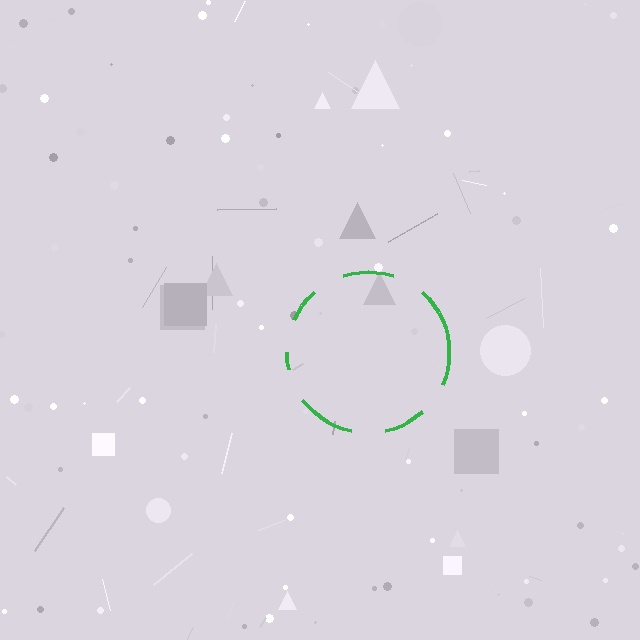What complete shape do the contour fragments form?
The contour fragments form a circle.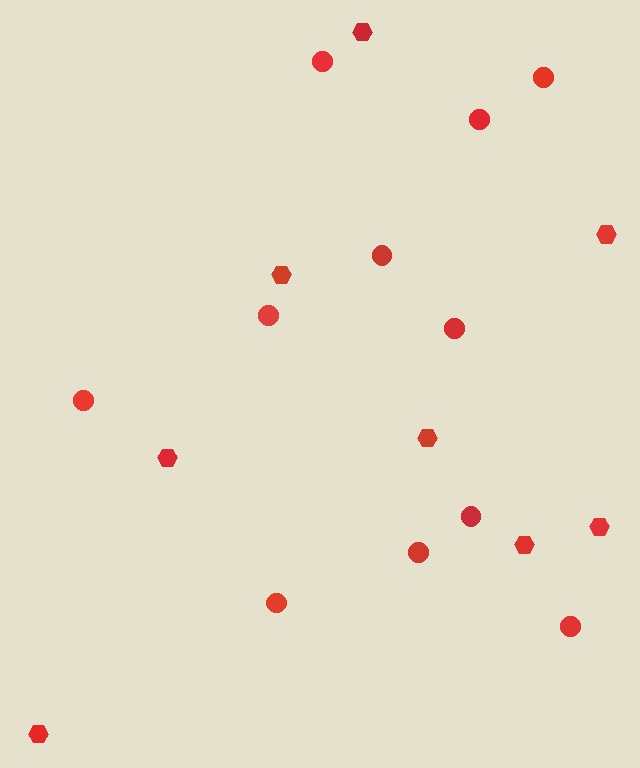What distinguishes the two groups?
There are 2 groups: one group of circles (11) and one group of hexagons (8).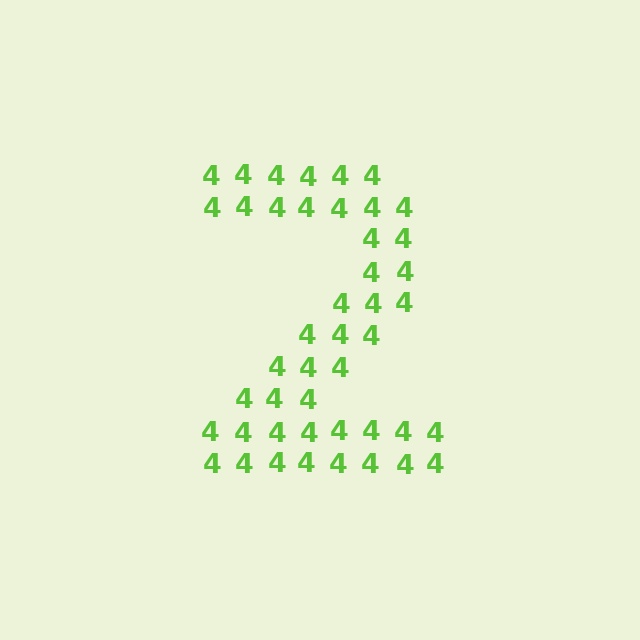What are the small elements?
The small elements are digit 4's.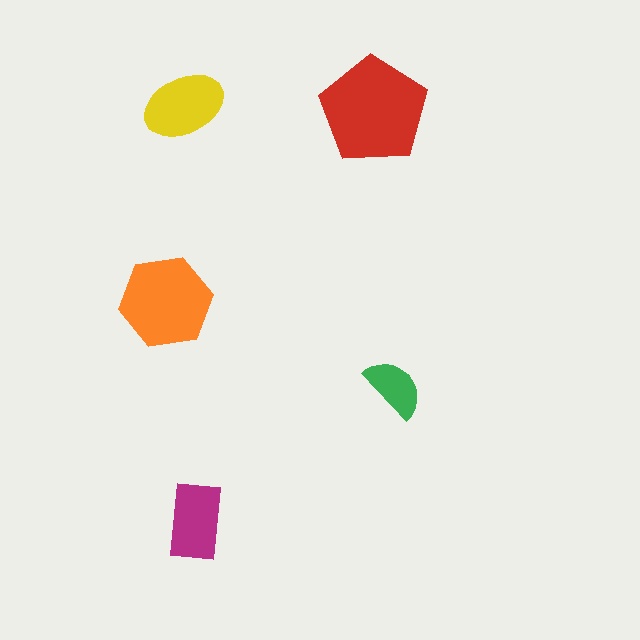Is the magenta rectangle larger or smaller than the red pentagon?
Smaller.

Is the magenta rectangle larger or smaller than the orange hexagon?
Smaller.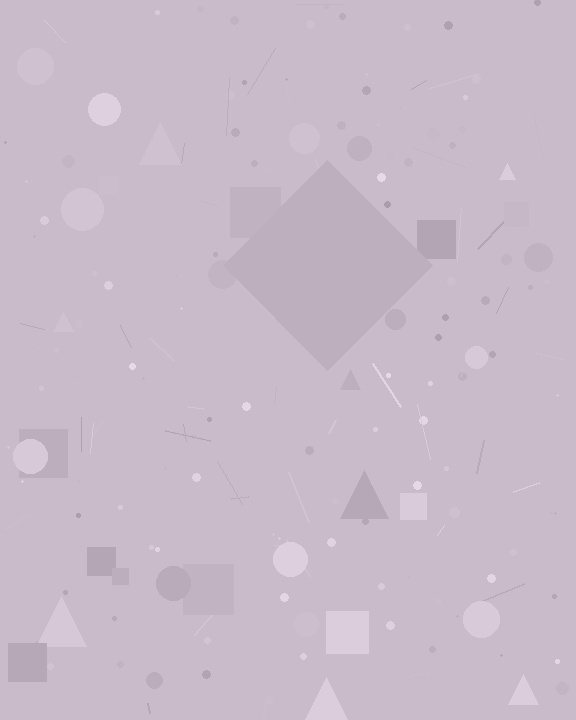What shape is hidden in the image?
A diamond is hidden in the image.